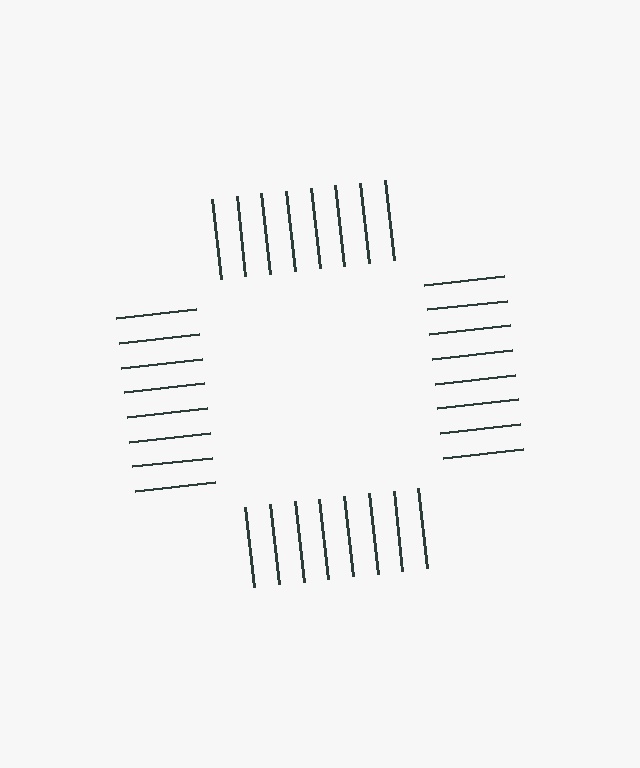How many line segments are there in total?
32 — 8 along each of the 4 edges.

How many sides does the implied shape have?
4 sides — the line-ends trace a square.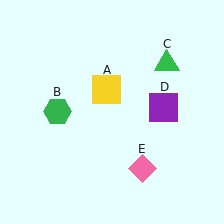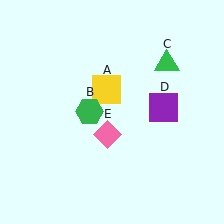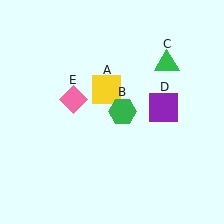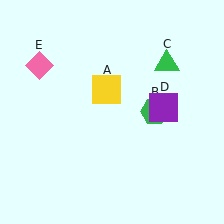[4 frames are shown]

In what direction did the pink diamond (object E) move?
The pink diamond (object E) moved up and to the left.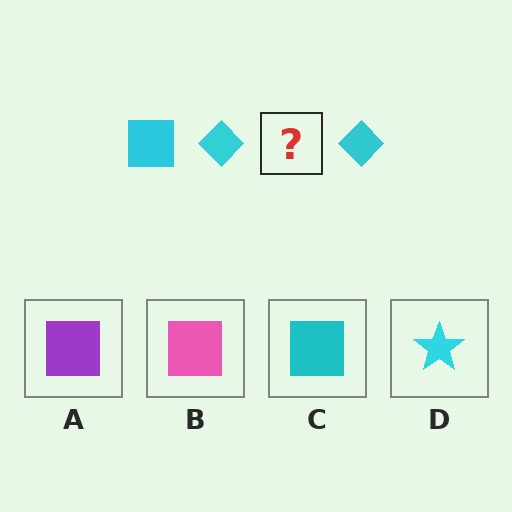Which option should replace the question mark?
Option C.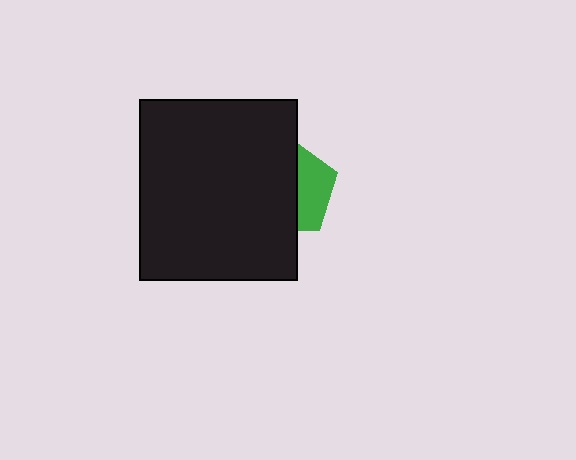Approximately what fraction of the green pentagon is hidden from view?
Roughly 62% of the green pentagon is hidden behind the black rectangle.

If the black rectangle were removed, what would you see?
You would see the complete green pentagon.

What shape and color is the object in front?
The object in front is a black rectangle.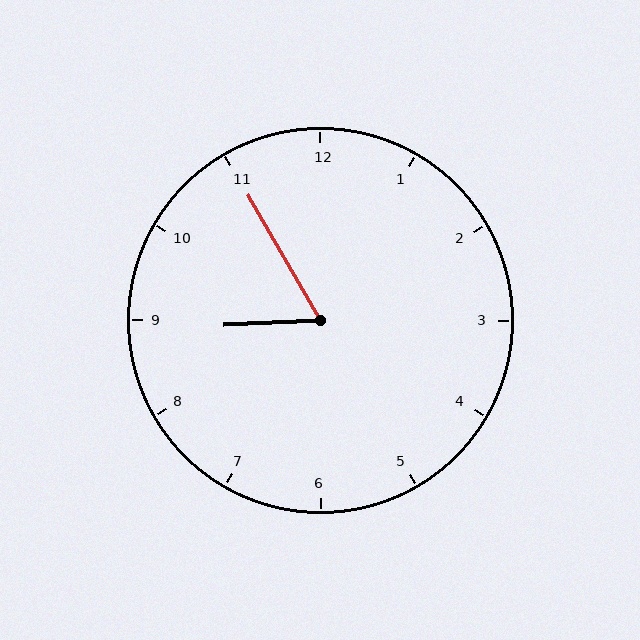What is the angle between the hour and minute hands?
Approximately 62 degrees.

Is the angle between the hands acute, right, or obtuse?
It is acute.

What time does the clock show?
8:55.